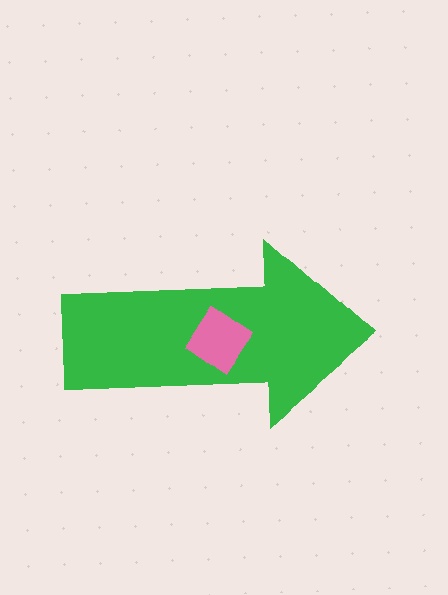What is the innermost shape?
The pink diamond.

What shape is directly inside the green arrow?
The pink diamond.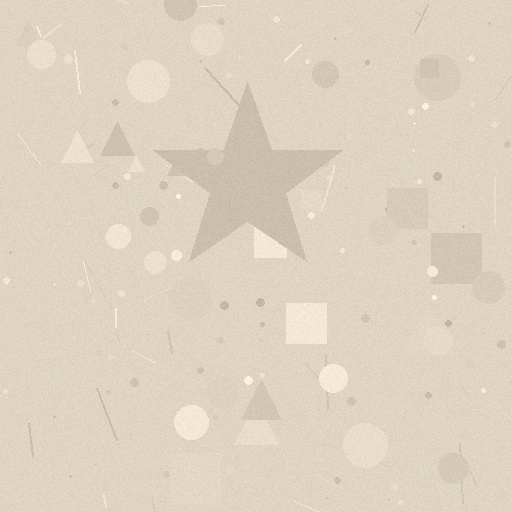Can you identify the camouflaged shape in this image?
The camouflaged shape is a star.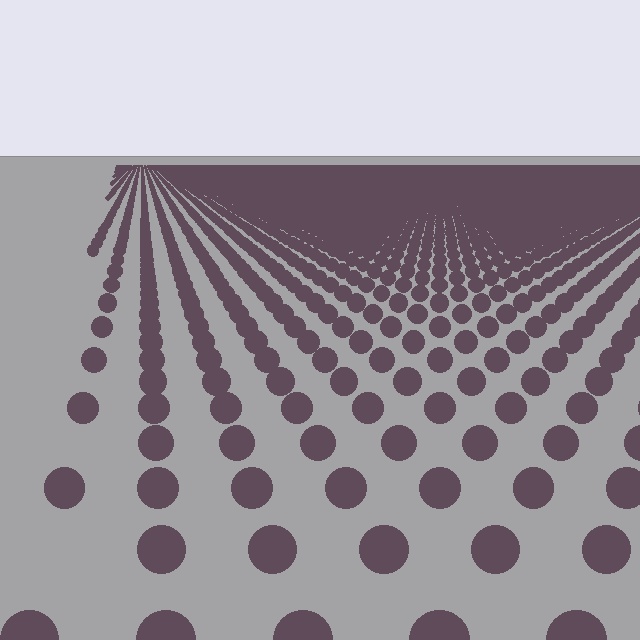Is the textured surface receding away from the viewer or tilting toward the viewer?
The surface is receding away from the viewer. Texture elements get smaller and denser toward the top.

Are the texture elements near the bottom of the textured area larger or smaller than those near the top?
Larger. Near the bottom, elements are closer to the viewer and appear at a bigger on-screen size.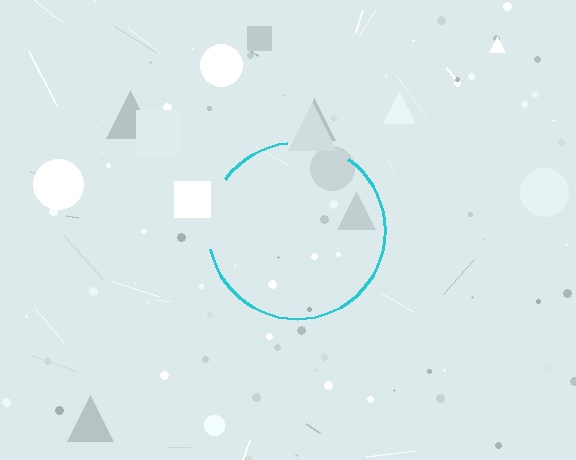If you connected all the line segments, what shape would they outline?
They would outline a circle.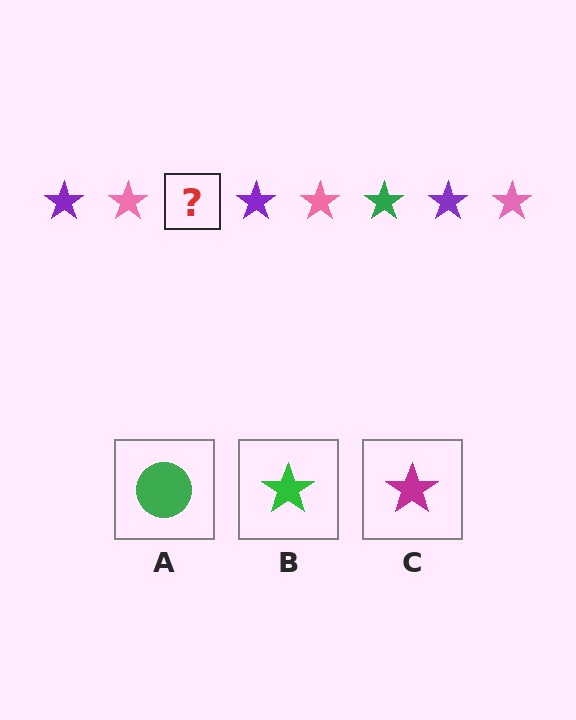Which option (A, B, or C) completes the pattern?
B.